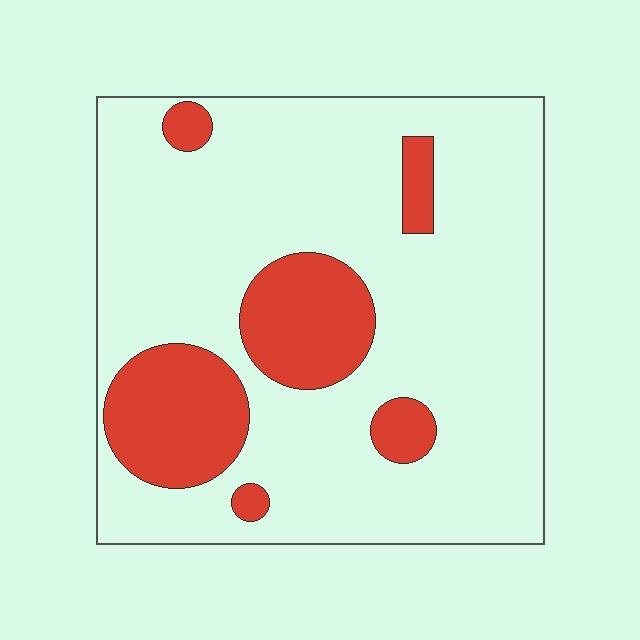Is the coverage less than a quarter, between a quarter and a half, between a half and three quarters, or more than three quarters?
Less than a quarter.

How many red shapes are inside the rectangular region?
6.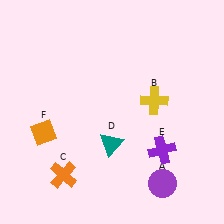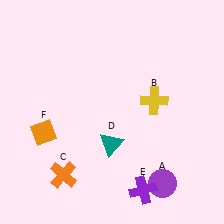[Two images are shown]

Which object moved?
The purple cross (E) moved down.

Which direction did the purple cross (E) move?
The purple cross (E) moved down.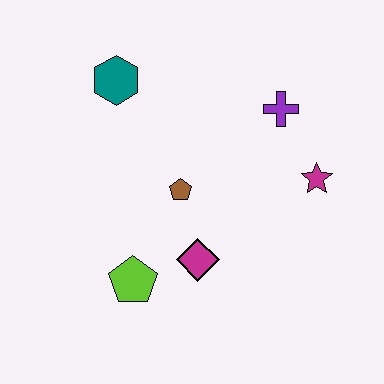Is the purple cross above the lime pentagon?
Yes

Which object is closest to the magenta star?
The purple cross is closest to the magenta star.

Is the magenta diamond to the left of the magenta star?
Yes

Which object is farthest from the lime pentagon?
The purple cross is farthest from the lime pentagon.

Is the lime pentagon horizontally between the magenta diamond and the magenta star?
No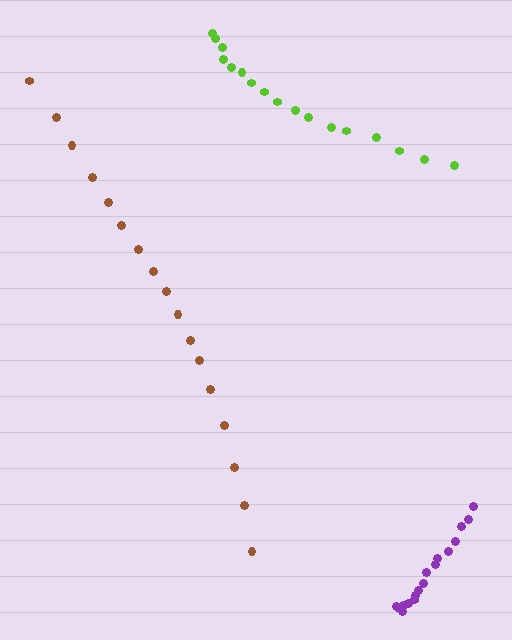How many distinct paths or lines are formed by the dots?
There are 3 distinct paths.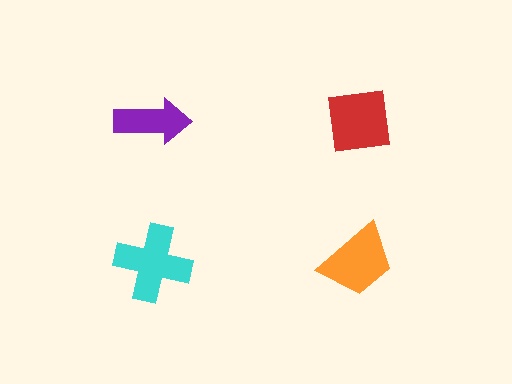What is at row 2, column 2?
An orange trapezoid.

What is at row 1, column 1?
A purple arrow.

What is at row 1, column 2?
A red square.